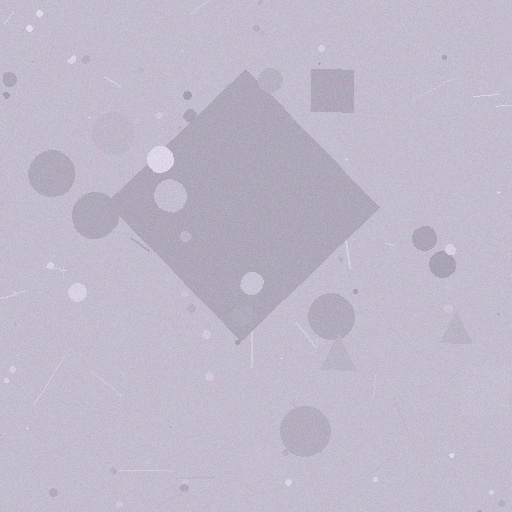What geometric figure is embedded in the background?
A diamond is embedded in the background.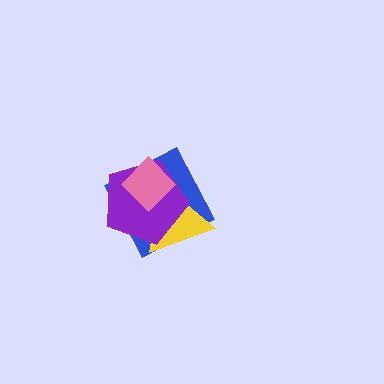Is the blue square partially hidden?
Yes, it is partially covered by another shape.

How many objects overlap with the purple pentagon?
3 objects overlap with the purple pentagon.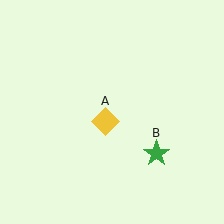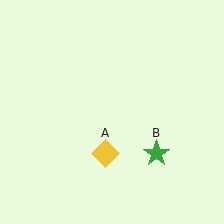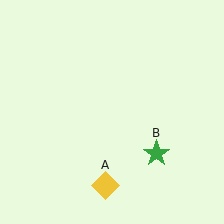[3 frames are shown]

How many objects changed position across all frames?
1 object changed position: yellow diamond (object A).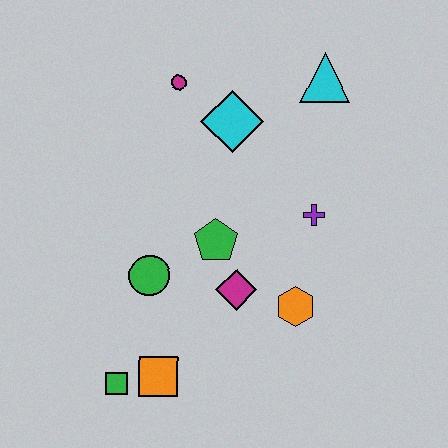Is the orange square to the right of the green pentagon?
No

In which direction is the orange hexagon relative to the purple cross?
The orange hexagon is below the purple cross.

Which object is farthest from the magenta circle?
The green square is farthest from the magenta circle.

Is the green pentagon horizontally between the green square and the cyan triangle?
Yes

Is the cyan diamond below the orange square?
No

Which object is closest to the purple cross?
The orange hexagon is closest to the purple cross.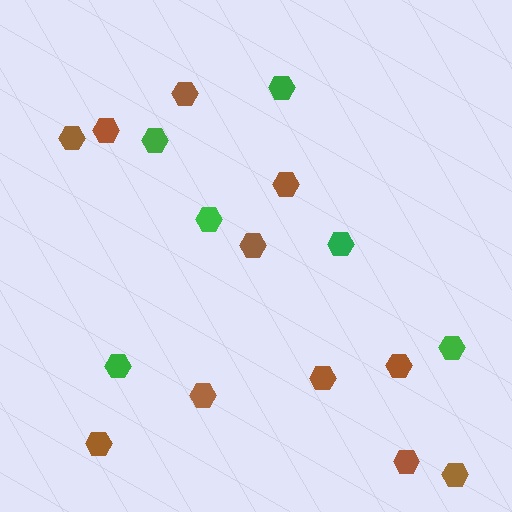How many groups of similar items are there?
There are 2 groups: one group of green hexagons (6) and one group of brown hexagons (11).